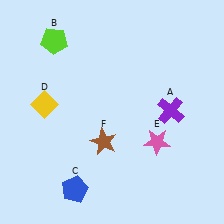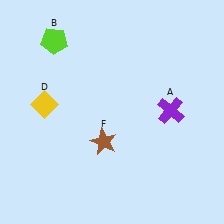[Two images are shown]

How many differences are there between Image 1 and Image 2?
There are 2 differences between the two images.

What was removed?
The pink star (E), the blue pentagon (C) were removed in Image 2.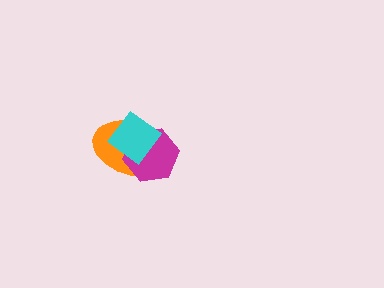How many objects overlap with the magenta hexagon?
2 objects overlap with the magenta hexagon.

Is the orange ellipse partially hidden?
Yes, it is partially covered by another shape.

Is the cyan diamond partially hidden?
No, no other shape covers it.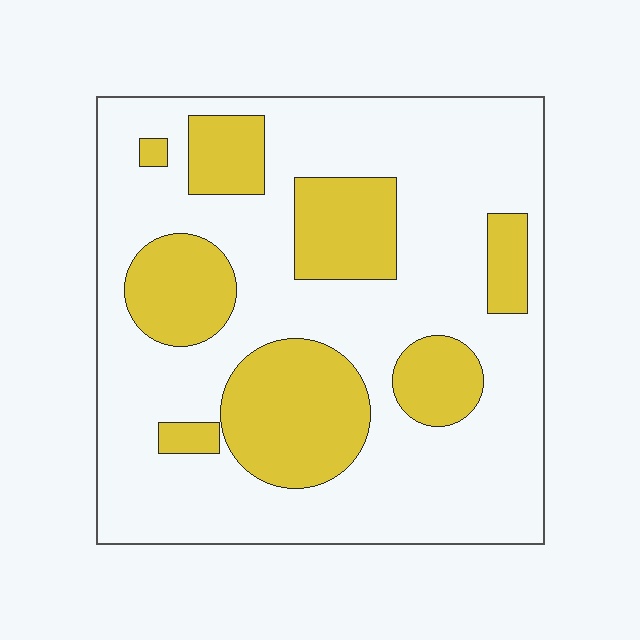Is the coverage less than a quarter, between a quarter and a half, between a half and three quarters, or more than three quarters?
Between a quarter and a half.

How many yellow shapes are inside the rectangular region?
8.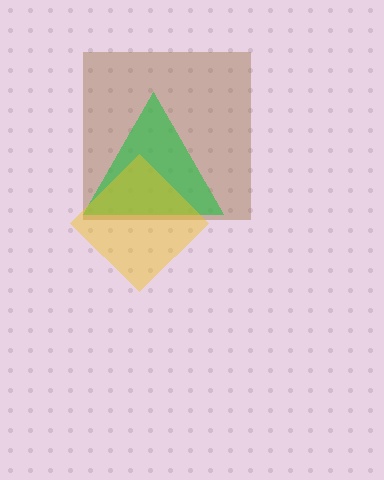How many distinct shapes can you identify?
There are 3 distinct shapes: a brown square, a green triangle, a yellow diamond.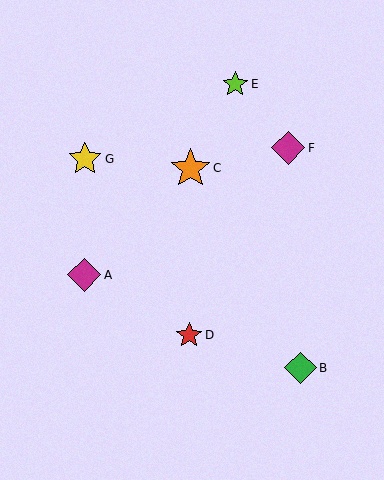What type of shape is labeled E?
Shape E is a lime star.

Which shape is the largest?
The orange star (labeled C) is the largest.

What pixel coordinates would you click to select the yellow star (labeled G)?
Click at (85, 159) to select the yellow star G.